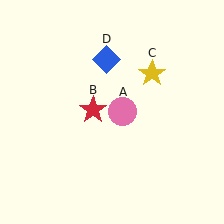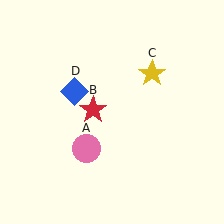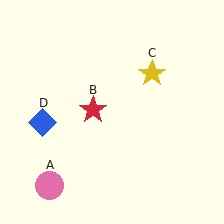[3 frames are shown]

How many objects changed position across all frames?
2 objects changed position: pink circle (object A), blue diamond (object D).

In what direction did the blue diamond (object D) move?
The blue diamond (object D) moved down and to the left.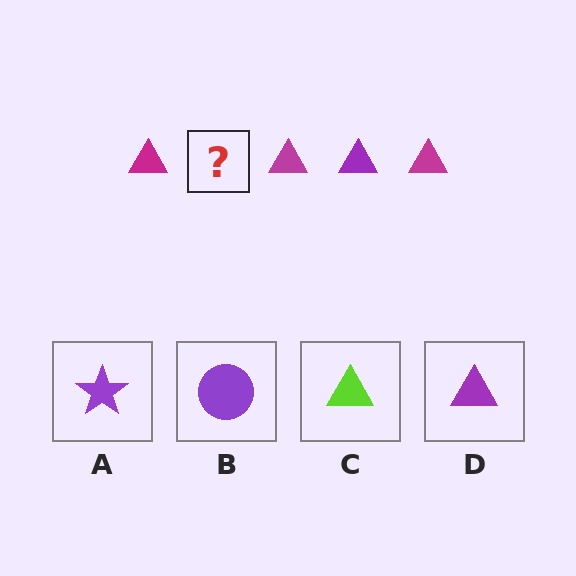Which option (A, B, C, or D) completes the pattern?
D.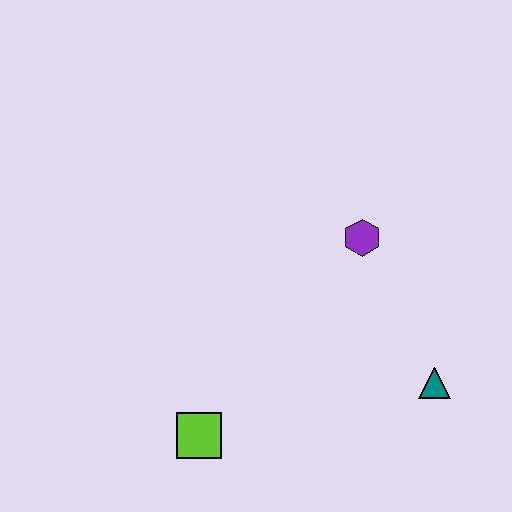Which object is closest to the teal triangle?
The purple hexagon is closest to the teal triangle.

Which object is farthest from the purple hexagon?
The lime square is farthest from the purple hexagon.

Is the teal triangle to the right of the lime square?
Yes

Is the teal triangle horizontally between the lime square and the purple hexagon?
No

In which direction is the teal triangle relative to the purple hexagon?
The teal triangle is below the purple hexagon.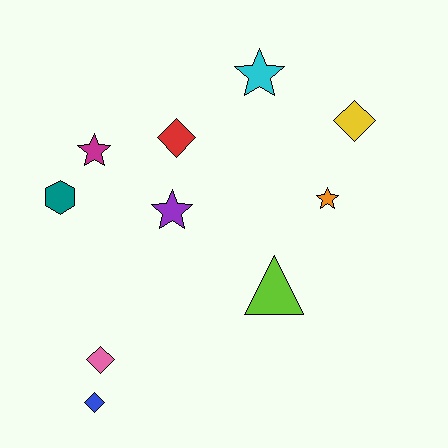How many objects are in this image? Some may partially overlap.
There are 10 objects.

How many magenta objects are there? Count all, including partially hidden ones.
There is 1 magenta object.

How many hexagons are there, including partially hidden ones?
There is 1 hexagon.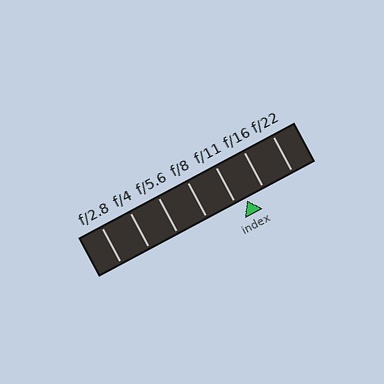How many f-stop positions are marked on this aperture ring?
There are 7 f-stop positions marked.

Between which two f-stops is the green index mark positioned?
The index mark is between f/11 and f/16.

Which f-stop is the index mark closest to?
The index mark is closest to f/11.